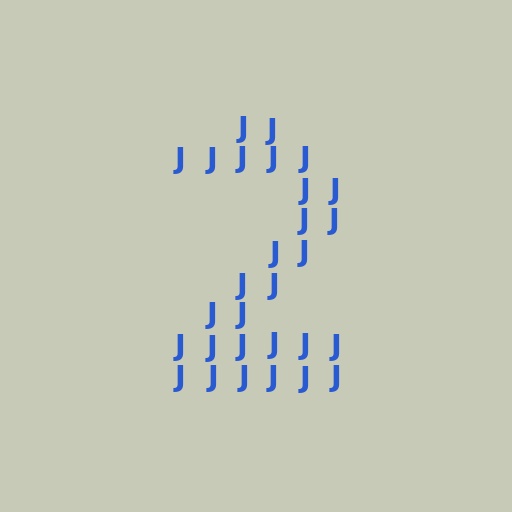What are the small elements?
The small elements are letter J's.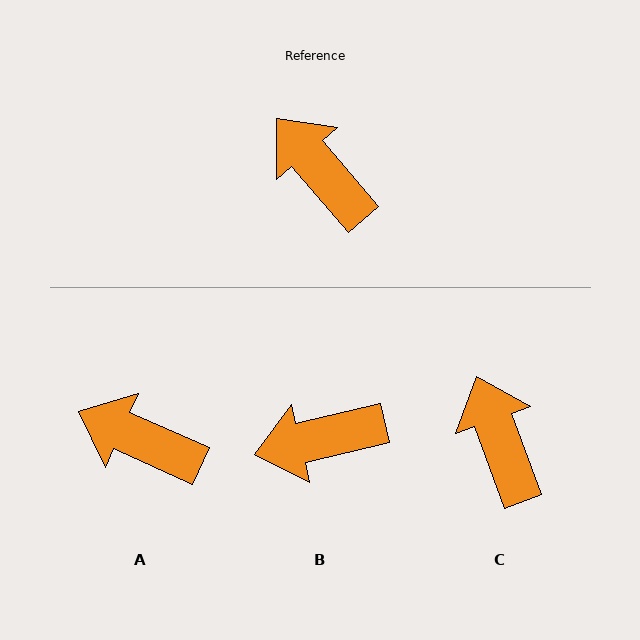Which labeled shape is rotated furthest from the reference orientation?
B, about 63 degrees away.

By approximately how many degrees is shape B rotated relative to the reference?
Approximately 63 degrees counter-clockwise.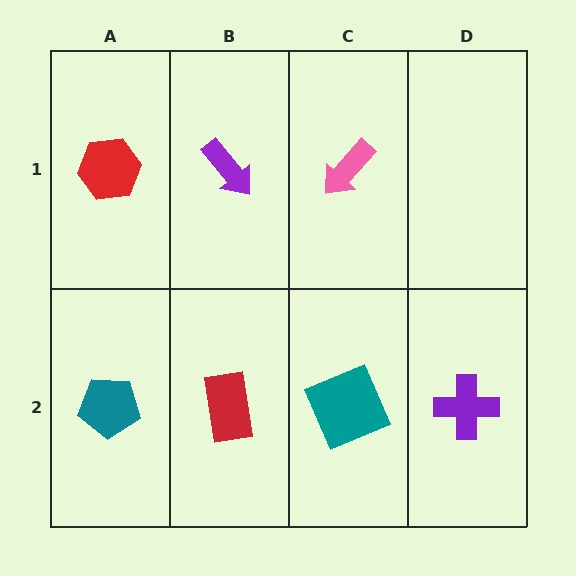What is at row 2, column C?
A teal square.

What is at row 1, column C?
A pink arrow.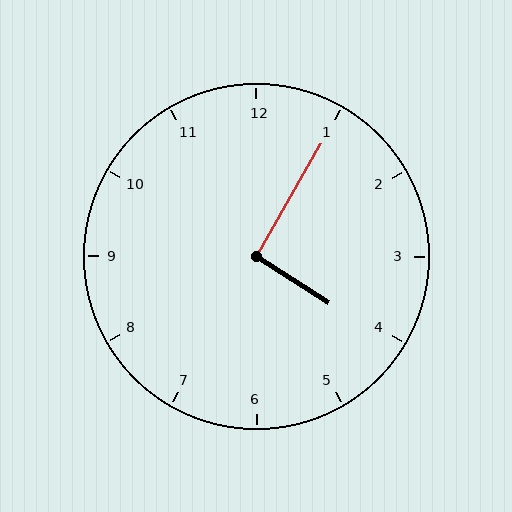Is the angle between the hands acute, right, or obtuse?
It is right.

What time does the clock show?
4:05.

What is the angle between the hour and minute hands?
Approximately 92 degrees.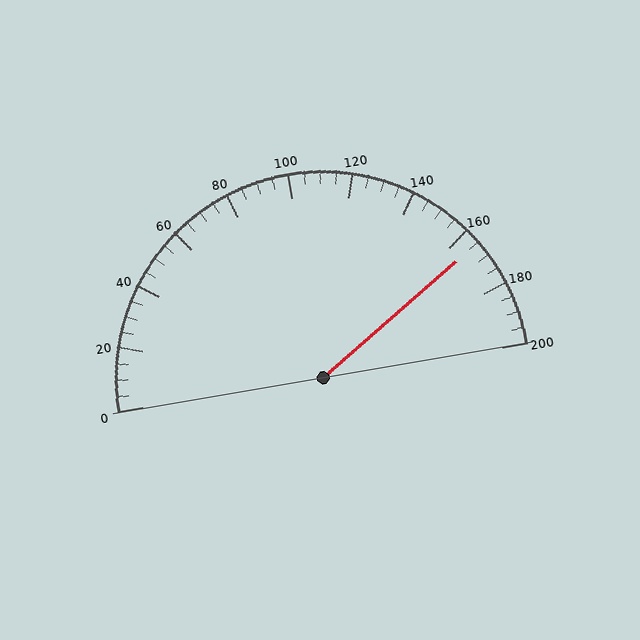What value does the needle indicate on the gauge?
The needle indicates approximately 165.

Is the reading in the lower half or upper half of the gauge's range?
The reading is in the upper half of the range (0 to 200).